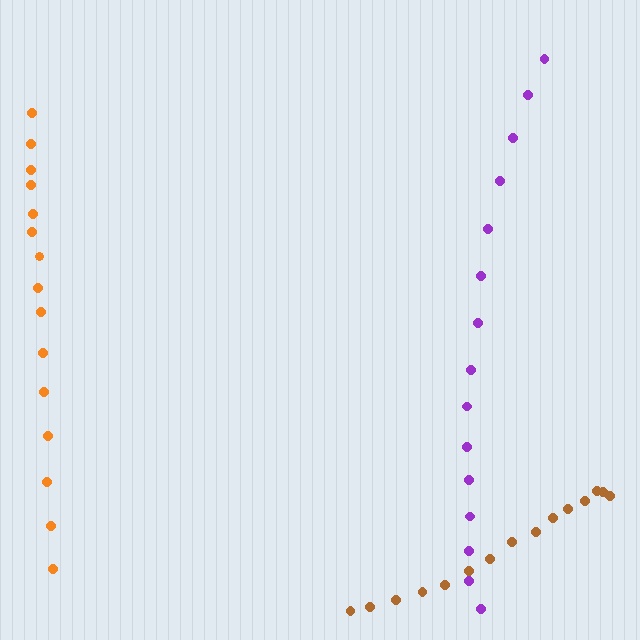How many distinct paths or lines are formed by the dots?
There are 3 distinct paths.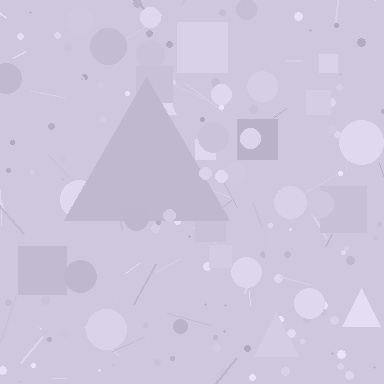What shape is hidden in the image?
A triangle is hidden in the image.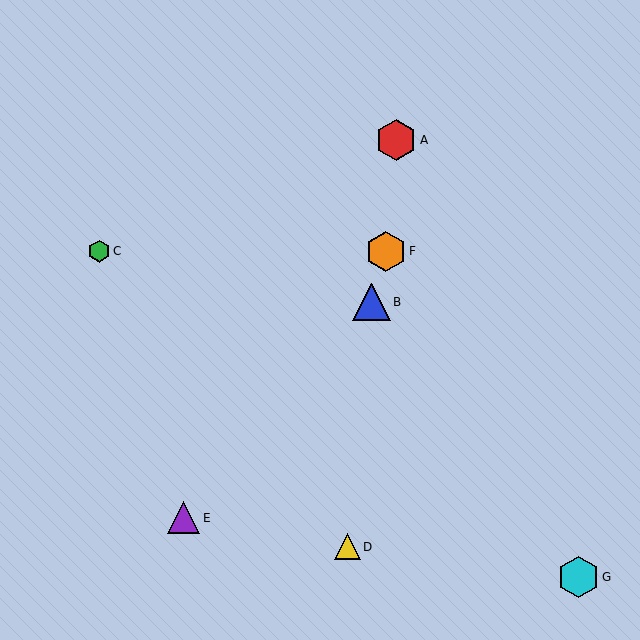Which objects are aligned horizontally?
Objects C, F are aligned horizontally.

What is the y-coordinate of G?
Object G is at y≈577.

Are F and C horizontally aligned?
Yes, both are at y≈251.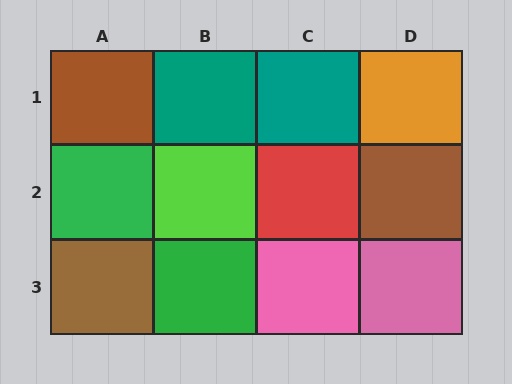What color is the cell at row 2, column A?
Green.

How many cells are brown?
3 cells are brown.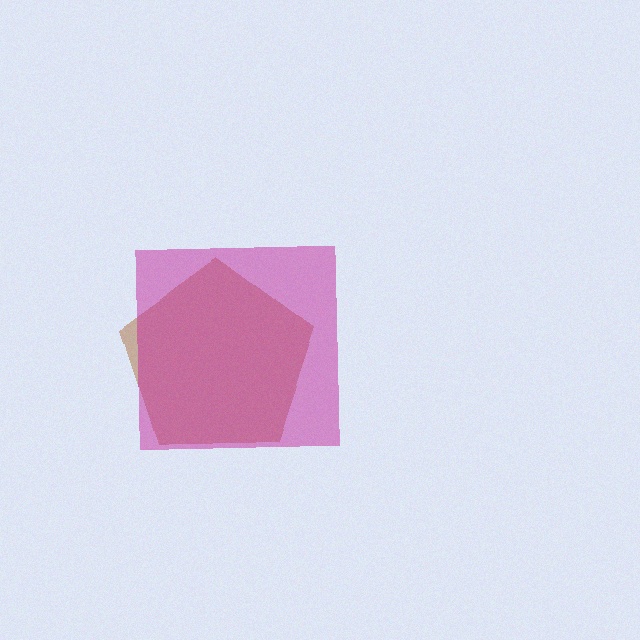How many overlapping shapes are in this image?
There are 2 overlapping shapes in the image.